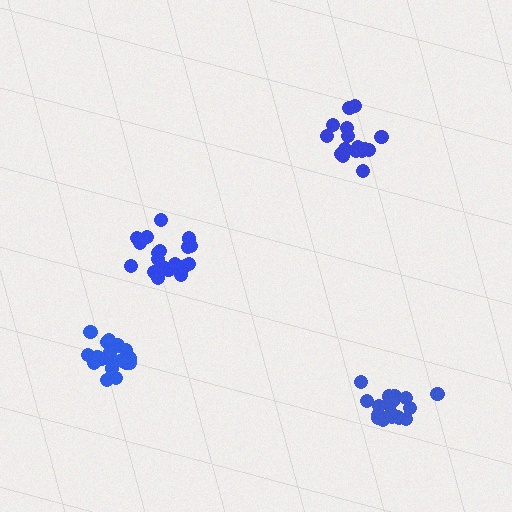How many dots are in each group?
Group 1: 20 dots, Group 2: 18 dots, Group 3: 16 dots, Group 4: 21 dots (75 total).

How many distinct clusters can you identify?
There are 4 distinct clusters.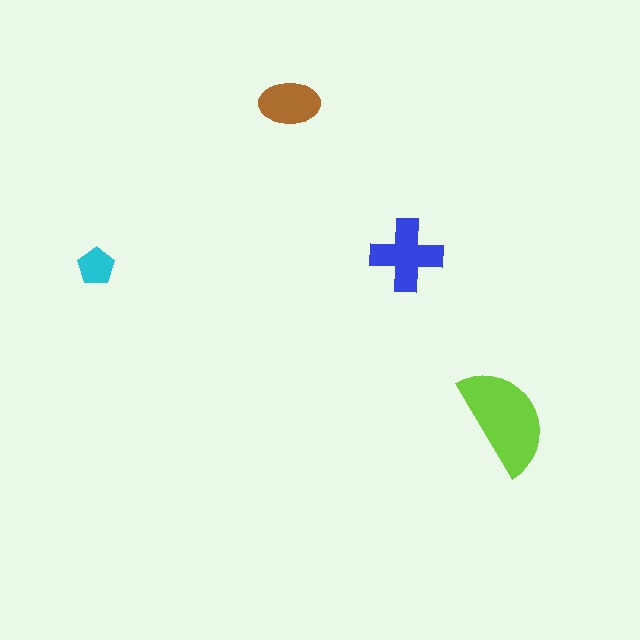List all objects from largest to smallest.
The lime semicircle, the blue cross, the brown ellipse, the cyan pentagon.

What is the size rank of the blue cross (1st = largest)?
2nd.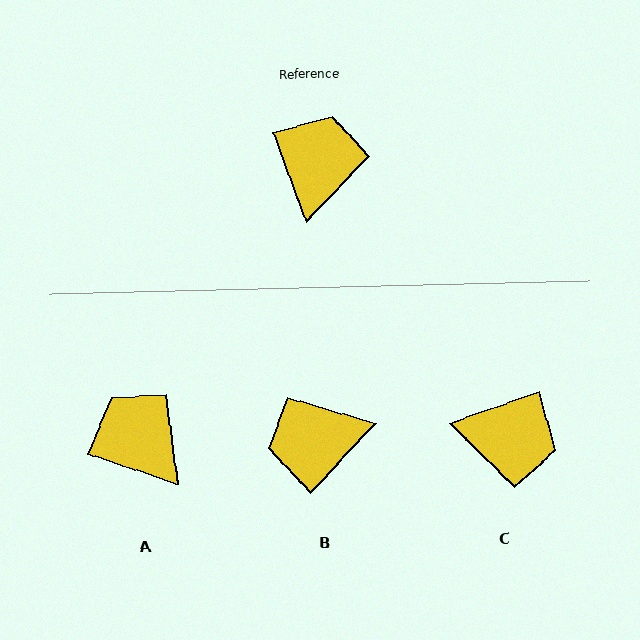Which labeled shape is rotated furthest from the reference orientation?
B, about 117 degrees away.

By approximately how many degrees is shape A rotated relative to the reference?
Approximately 52 degrees counter-clockwise.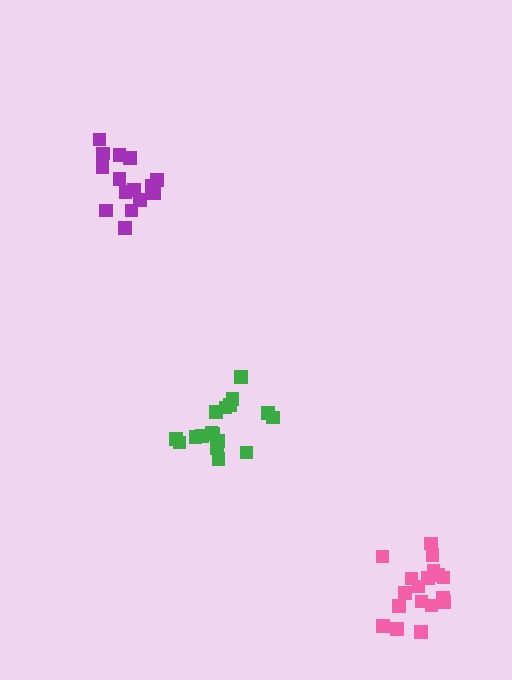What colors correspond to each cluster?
The clusters are colored: green, pink, purple.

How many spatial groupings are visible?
There are 3 spatial groupings.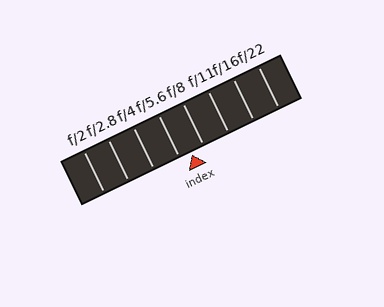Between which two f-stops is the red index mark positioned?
The index mark is between f/5.6 and f/8.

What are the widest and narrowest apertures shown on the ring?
The widest aperture shown is f/2 and the narrowest is f/22.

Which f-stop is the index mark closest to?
The index mark is closest to f/5.6.